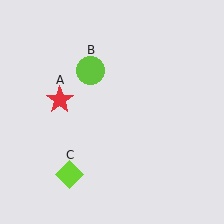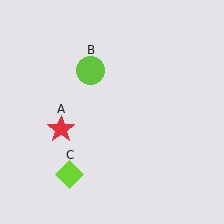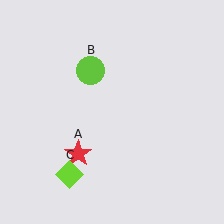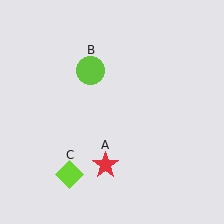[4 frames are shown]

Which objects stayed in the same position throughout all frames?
Lime circle (object B) and lime diamond (object C) remained stationary.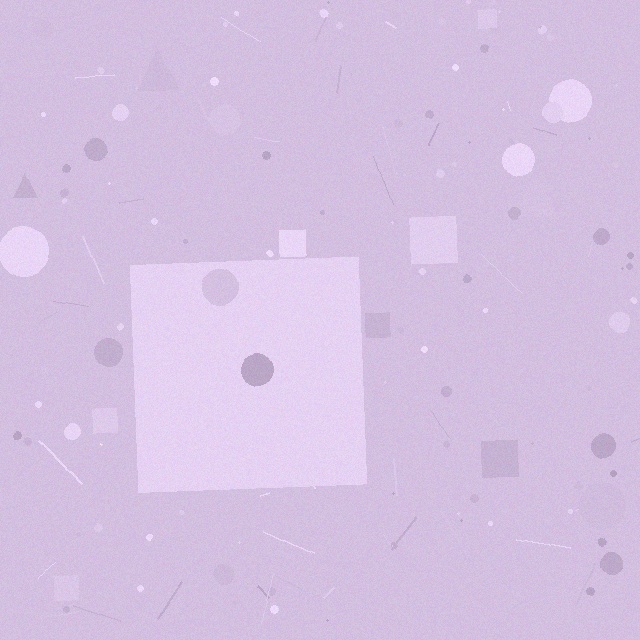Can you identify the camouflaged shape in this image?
The camouflaged shape is a square.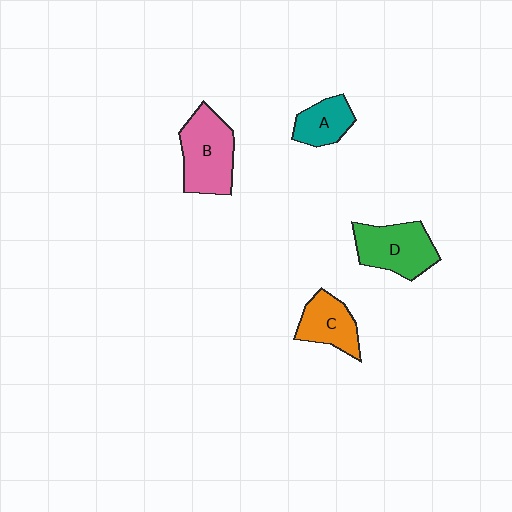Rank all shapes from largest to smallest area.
From largest to smallest: B (pink), D (green), C (orange), A (teal).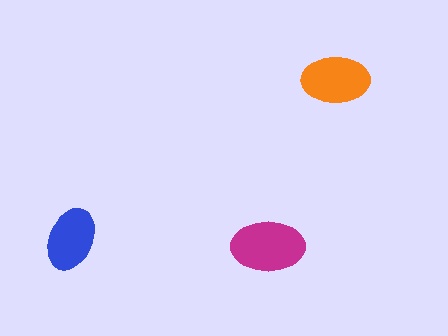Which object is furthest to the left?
The blue ellipse is leftmost.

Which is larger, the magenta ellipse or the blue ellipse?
The magenta one.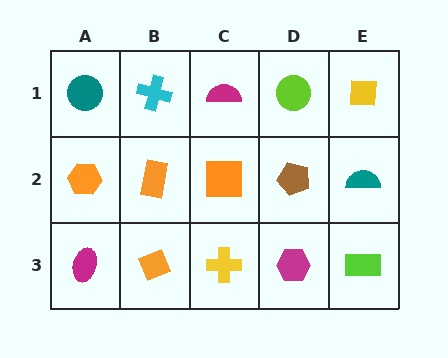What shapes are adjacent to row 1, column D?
A brown pentagon (row 2, column D), a magenta semicircle (row 1, column C), a yellow square (row 1, column E).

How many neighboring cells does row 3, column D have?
3.